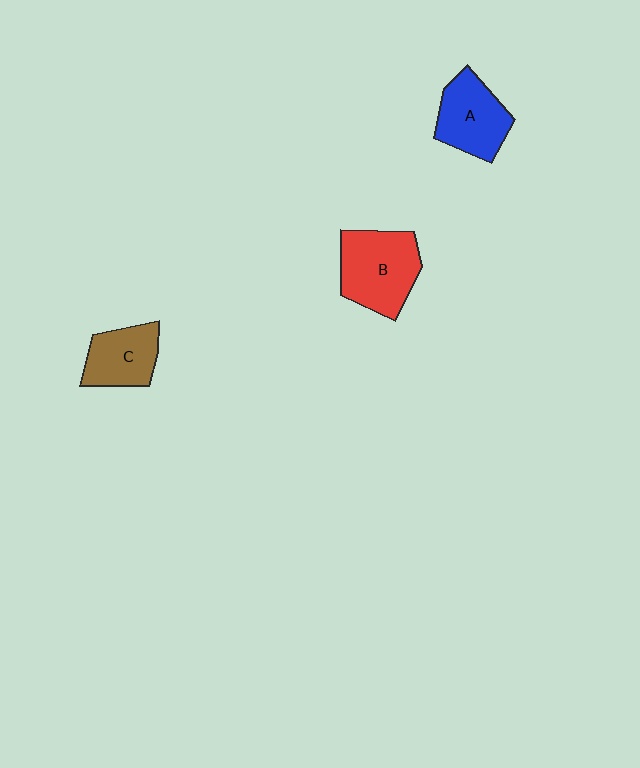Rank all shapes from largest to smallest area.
From largest to smallest: B (red), A (blue), C (brown).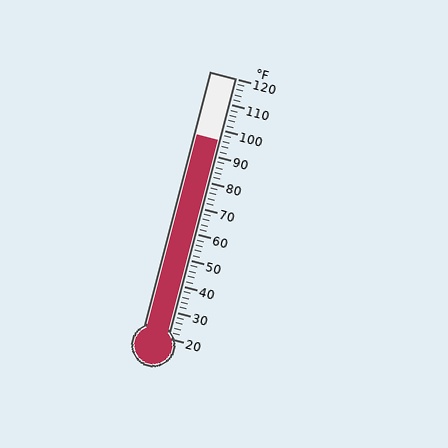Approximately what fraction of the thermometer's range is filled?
The thermometer is filled to approximately 75% of its range.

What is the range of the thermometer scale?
The thermometer scale ranges from 20°F to 120°F.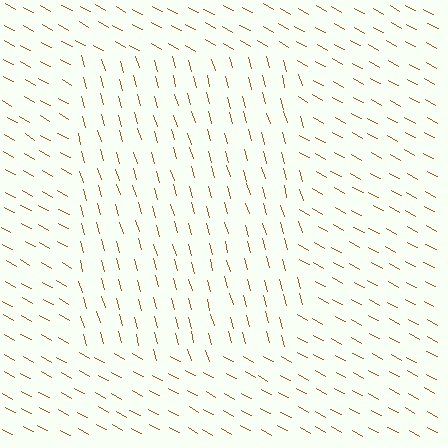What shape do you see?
I see a rectangle.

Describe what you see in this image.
The image is filled with small brown line segments. A rectangle region in the image has lines oriented differently from the surrounding lines, creating a visible texture boundary.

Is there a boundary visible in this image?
Yes, there is a texture boundary formed by a change in line orientation.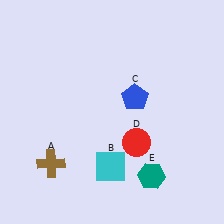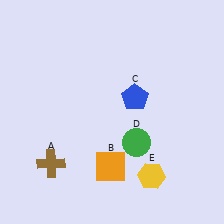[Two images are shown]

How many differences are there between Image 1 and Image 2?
There are 3 differences between the two images.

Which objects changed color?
B changed from cyan to orange. D changed from red to green. E changed from teal to yellow.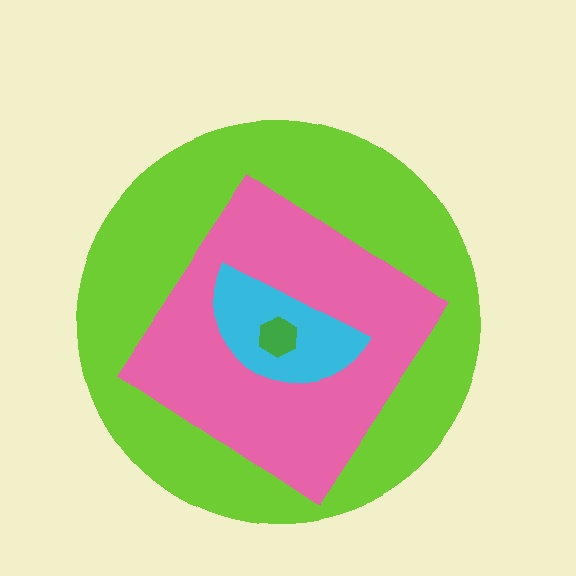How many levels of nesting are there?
4.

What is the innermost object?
The green hexagon.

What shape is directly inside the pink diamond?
The cyan semicircle.